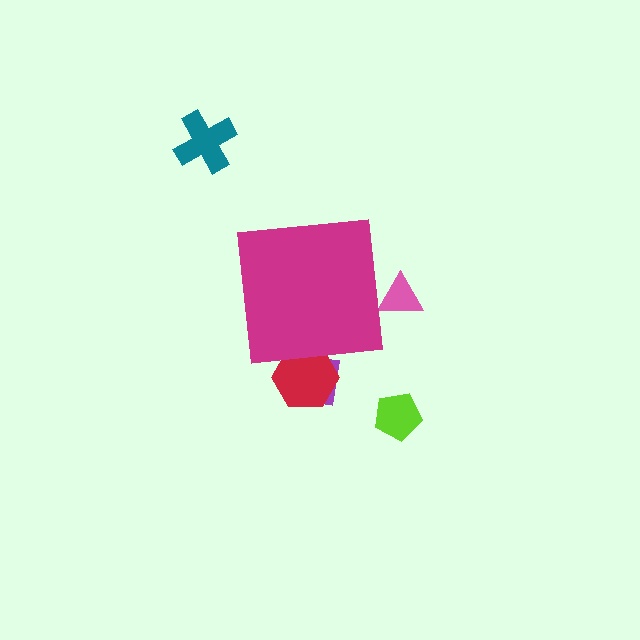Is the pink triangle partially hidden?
Yes, the pink triangle is partially hidden behind the magenta square.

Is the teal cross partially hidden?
No, the teal cross is fully visible.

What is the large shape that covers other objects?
A magenta square.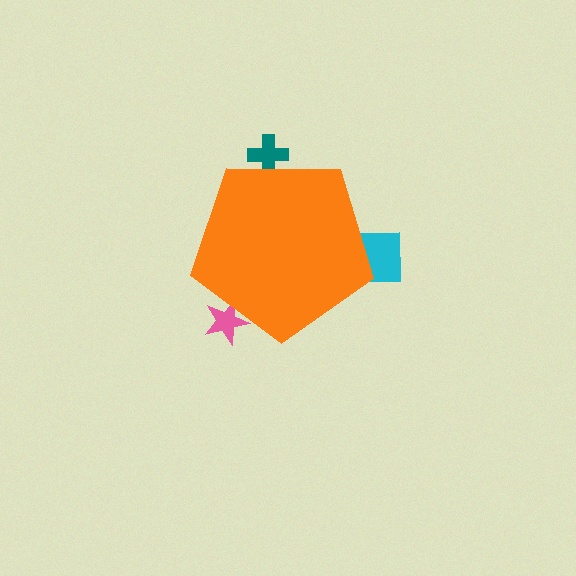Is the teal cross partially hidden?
Yes, the teal cross is partially hidden behind the orange pentagon.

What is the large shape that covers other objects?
An orange pentagon.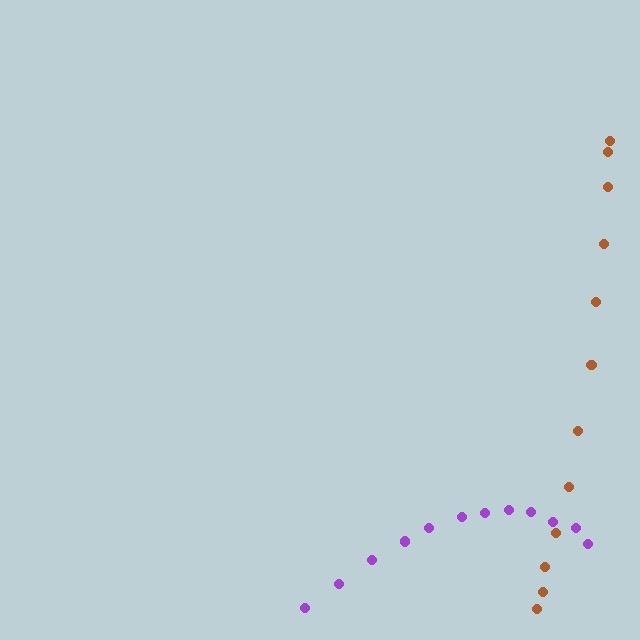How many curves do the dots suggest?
There are 2 distinct paths.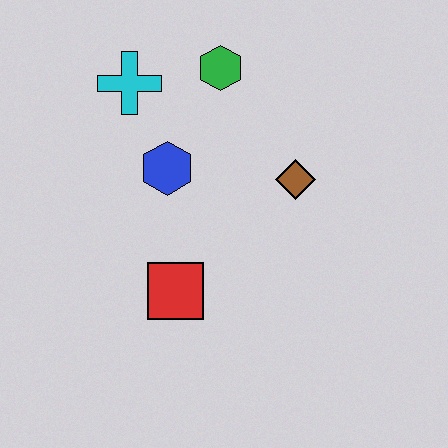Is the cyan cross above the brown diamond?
Yes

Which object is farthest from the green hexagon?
The red square is farthest from the green hexagon.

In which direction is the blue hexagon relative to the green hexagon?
The blue hexagon is below the green hexagon.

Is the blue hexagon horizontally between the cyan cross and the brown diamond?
Yes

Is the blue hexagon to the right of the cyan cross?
Yes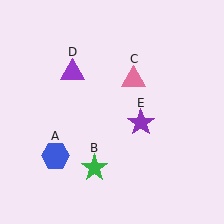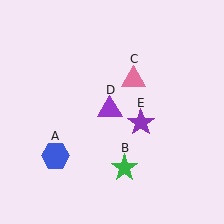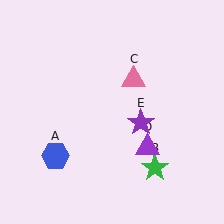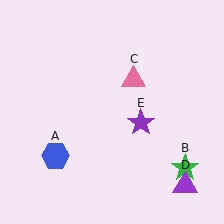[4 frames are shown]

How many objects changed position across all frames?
2 objects changed position: green star (object B), purple triangle (object D).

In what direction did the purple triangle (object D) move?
The purple triangle (object D) moved down and to the right.